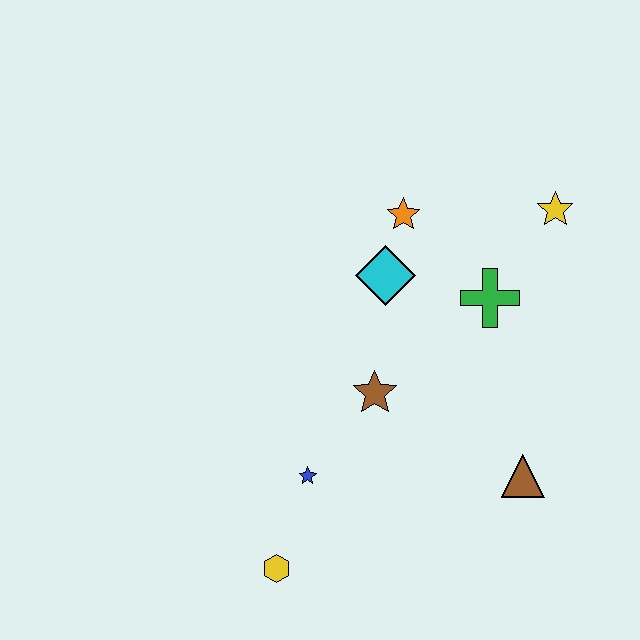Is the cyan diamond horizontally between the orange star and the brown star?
Yes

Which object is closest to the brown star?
The blue star is closest to the brown star.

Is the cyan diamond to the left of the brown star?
No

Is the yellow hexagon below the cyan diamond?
Yes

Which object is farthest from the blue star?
The yellow star is farthest from the blue star.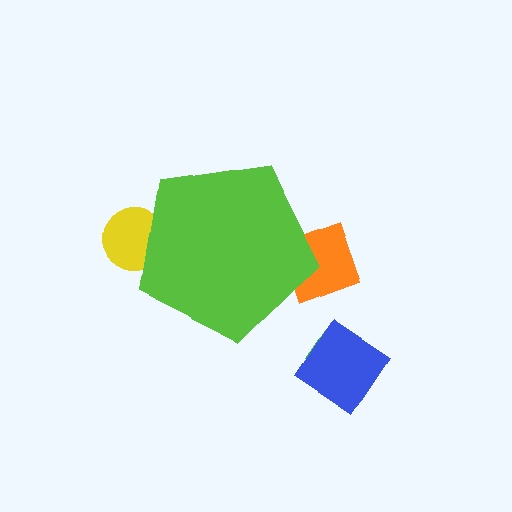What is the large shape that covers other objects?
A lime pentagon.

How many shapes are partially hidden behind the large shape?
2 shapes are partially hidden.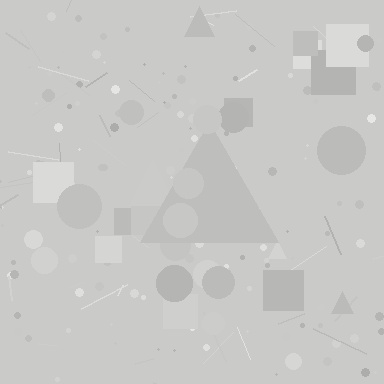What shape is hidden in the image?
A triangle is hidden in the image.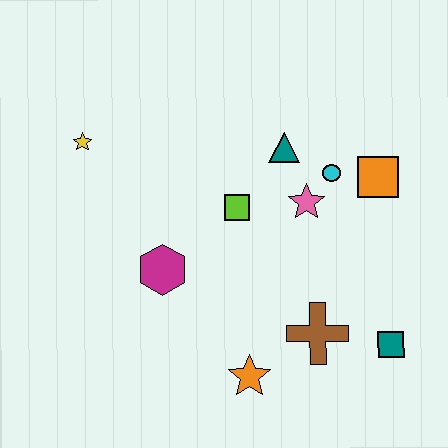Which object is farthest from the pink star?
The yellow star is farthest from the pink star.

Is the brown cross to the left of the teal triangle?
No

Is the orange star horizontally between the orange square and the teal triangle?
No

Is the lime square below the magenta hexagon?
No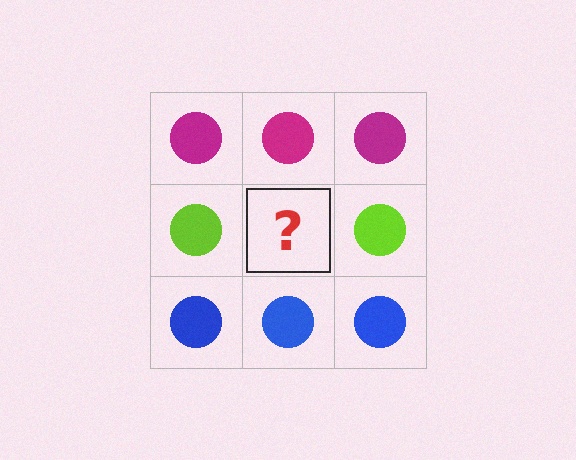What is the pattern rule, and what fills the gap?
The rule is that each row has a consistent color. The gap should be filled with a lime circle.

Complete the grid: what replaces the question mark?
The question mark should be replaced with a lime circle.